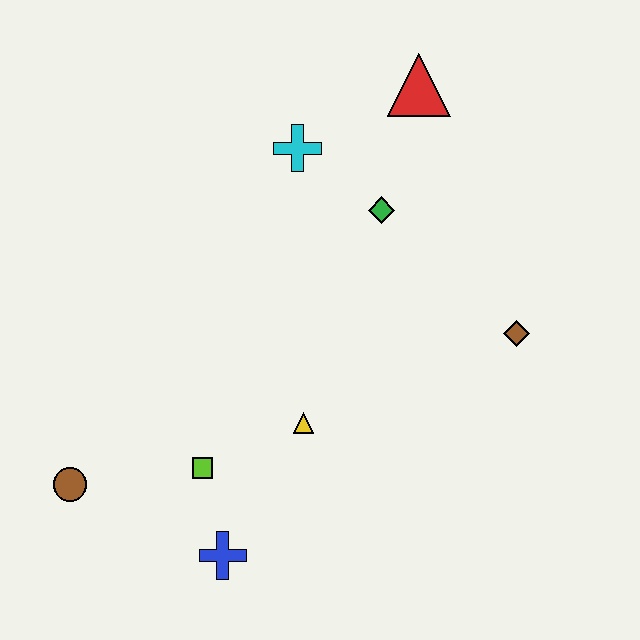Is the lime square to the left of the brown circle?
No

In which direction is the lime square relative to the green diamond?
The lime square is below the green diamond.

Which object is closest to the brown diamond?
The green diamond is closest to the brown diamond.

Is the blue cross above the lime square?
No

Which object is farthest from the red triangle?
The brown circle is farthest from the red triangle.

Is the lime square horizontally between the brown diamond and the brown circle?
Yes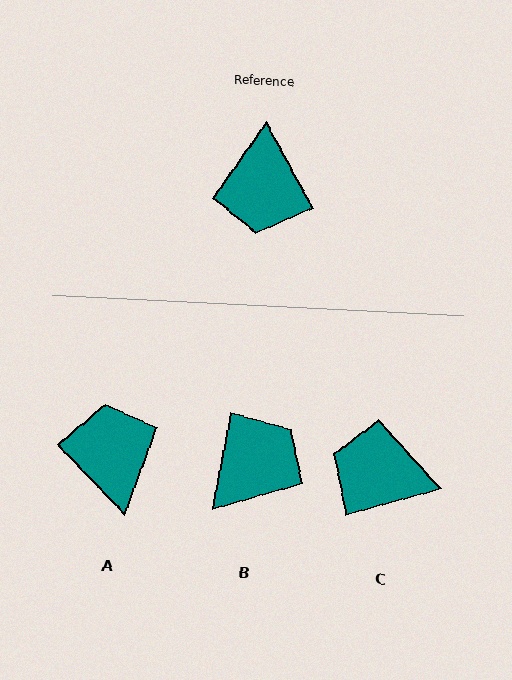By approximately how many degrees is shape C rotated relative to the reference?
Approximately 103 degrees clockwise.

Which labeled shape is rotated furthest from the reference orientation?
A, about 165 degrees away.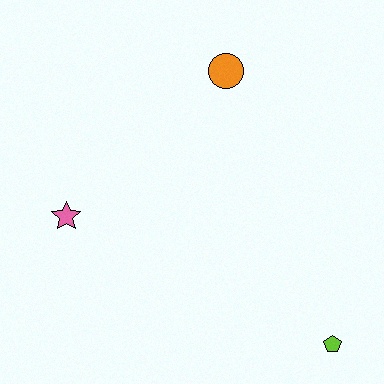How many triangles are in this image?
There are no triangles.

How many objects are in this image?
There are 3 objects.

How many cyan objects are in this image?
There are no cyan objects.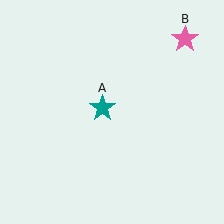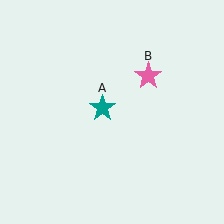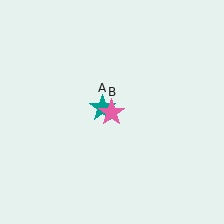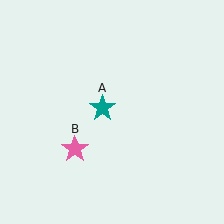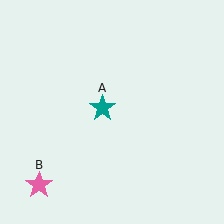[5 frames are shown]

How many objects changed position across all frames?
1 object changed position: pink star (object B).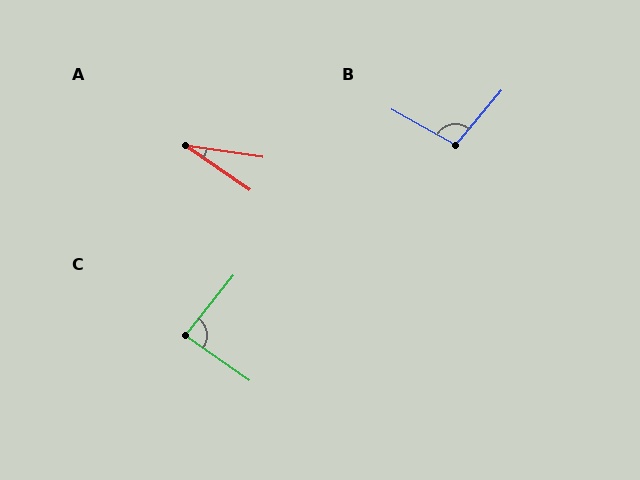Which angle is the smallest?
A, at approximately 26 degrees.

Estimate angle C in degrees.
Approximately 86 degrees.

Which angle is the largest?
B, at approximately 100 degrees.